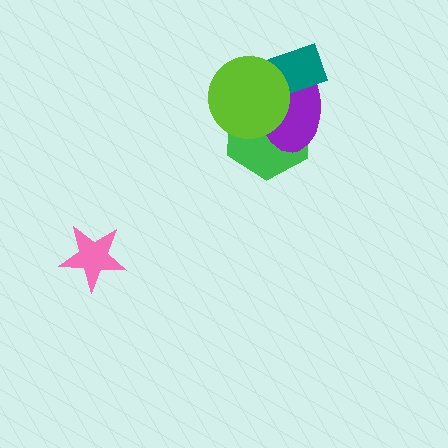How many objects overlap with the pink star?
0 objects overlap with the pink star.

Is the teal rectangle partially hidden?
Yes, it is partially covered by another shape.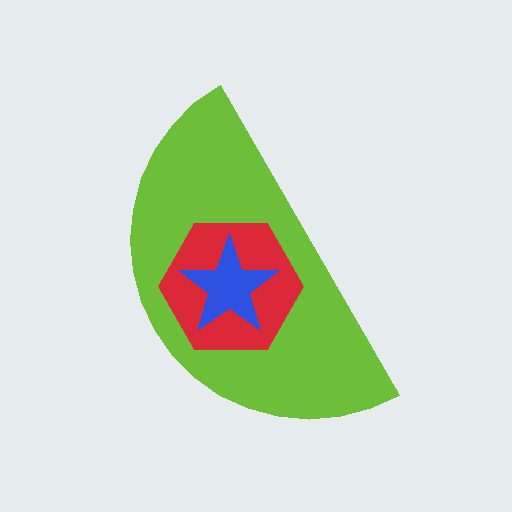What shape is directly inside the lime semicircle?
The red hexagon.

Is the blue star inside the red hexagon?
Yes.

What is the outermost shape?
The lime semicircle.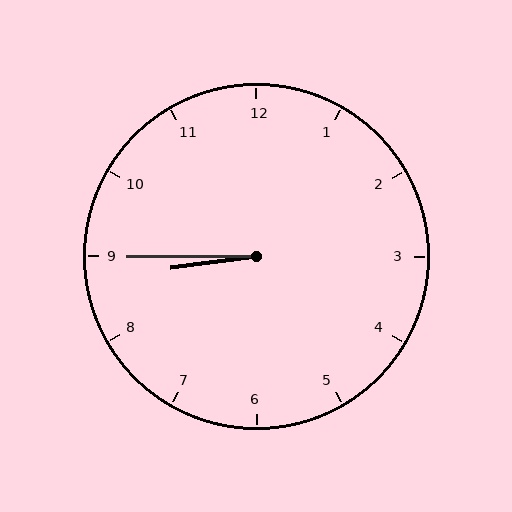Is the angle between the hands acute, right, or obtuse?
It is acute.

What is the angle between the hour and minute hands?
Approximately 8 degrees.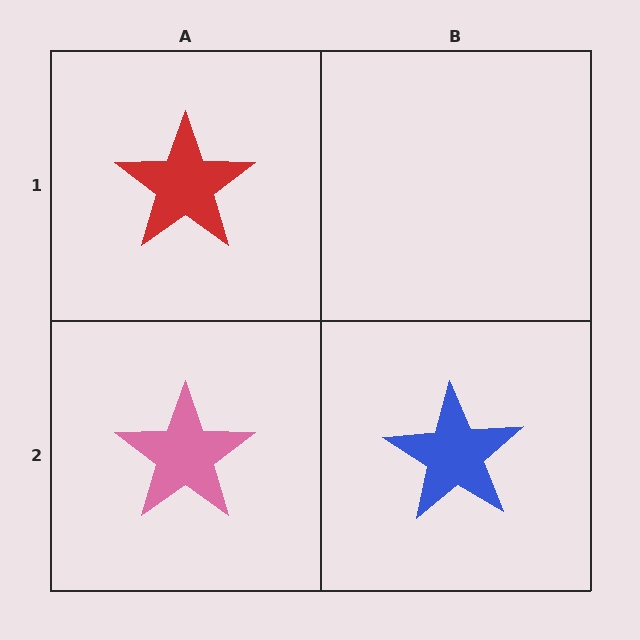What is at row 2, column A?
A pink star.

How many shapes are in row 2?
2 shapes.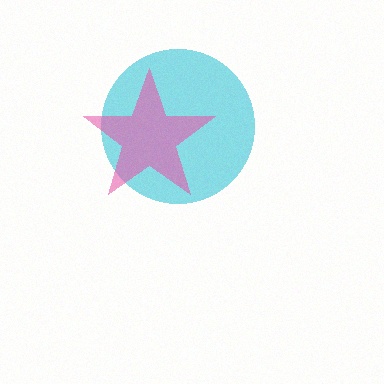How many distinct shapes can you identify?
There are 2 distinct shapes: a cyan circle, a pink star.